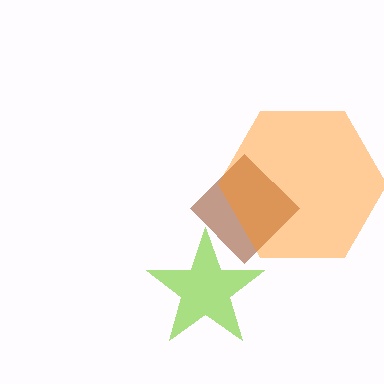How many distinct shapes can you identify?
There are 3 distinct shapes: a brown diamond, a lime star, an orange hexagon.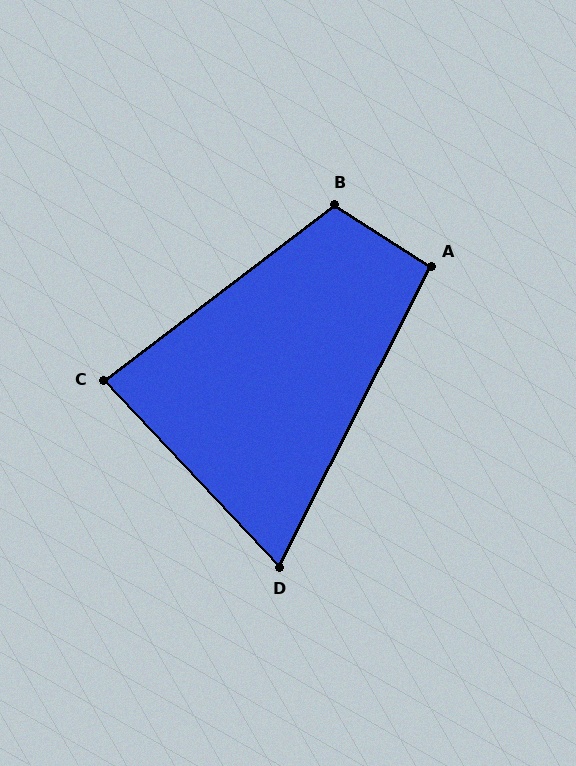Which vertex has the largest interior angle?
B, at approximately 110 degrees.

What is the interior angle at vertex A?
Approximately 96 degrees (obtuse).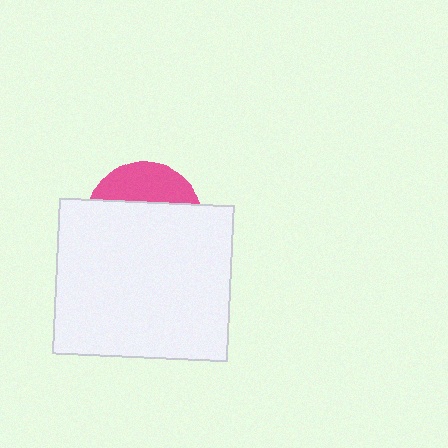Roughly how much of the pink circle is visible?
A small part of it is visible (roughly 31%).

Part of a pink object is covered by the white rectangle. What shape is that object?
It is a circle.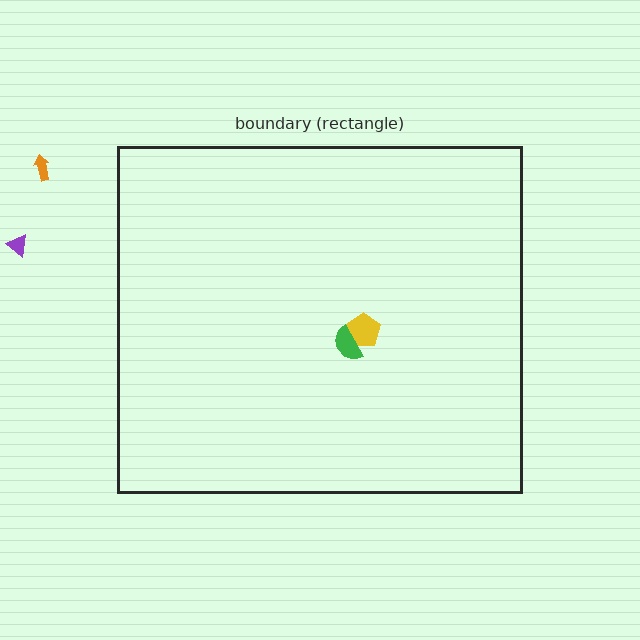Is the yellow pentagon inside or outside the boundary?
Inside.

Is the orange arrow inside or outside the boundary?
Outside.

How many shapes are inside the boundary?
2 inside, 2 outside.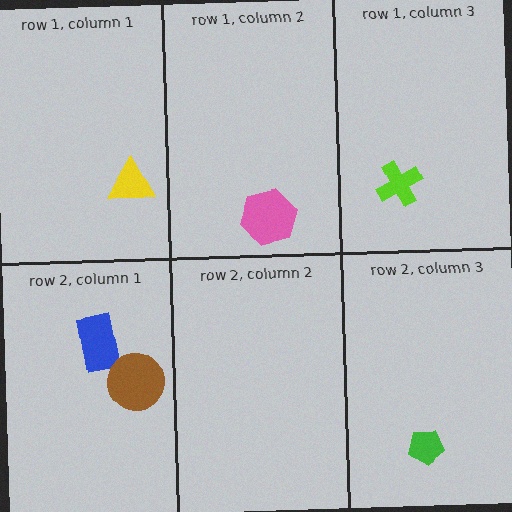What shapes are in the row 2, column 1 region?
The blue rectangle, the brown circle.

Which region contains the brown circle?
The row 2, column 1 region.